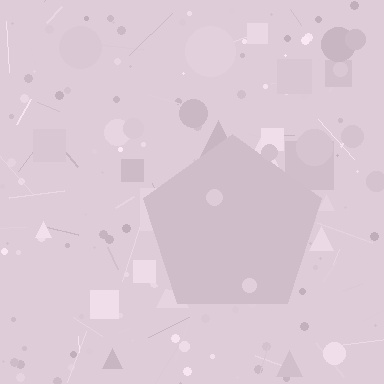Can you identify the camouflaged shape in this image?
The camouflaged shape is a pentagon.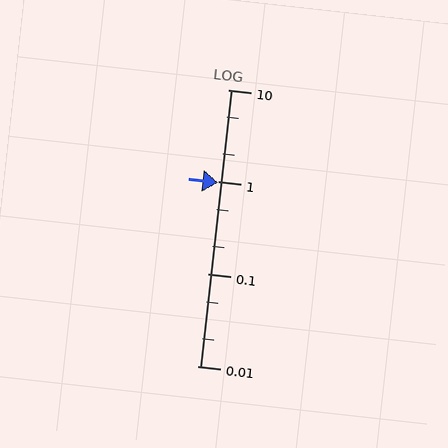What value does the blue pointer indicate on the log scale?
The pointer indicates approximately 0.98.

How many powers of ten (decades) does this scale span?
The scale spans 3 decades, from 0.01 to 10.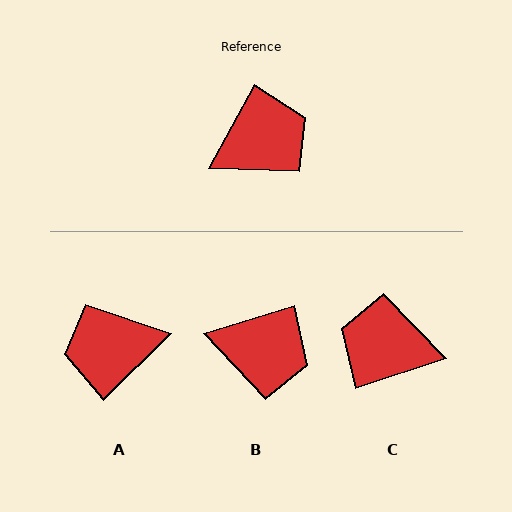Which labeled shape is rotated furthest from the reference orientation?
A, about 163 degrees away.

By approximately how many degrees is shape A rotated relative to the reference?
Approximately 163 degrees counter-clockwise.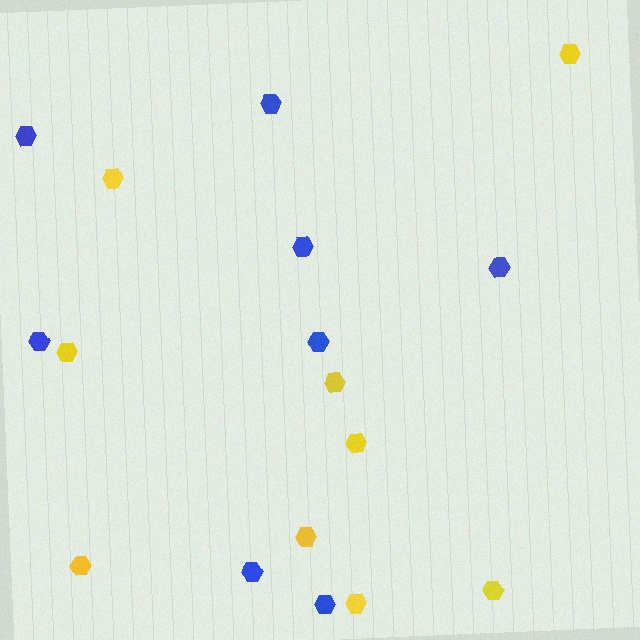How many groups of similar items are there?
There are 2 groups: one group of yellow hexagons (9) and one group of blue hexagons (8).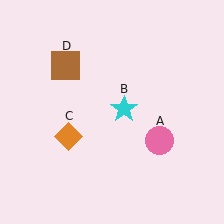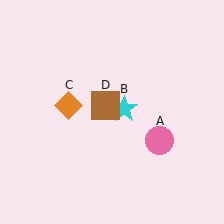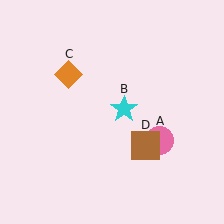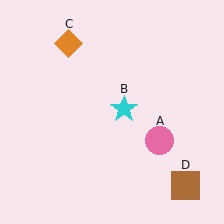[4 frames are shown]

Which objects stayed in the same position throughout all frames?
Pink circle (object A) and cyan star (object B) remained stationary.